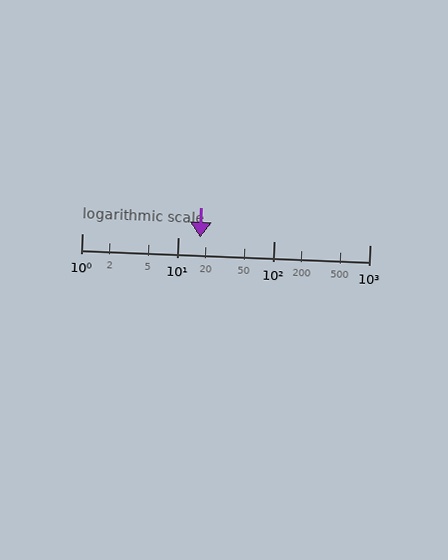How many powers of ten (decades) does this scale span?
The scale spans 3 decades, from 1 to 1000.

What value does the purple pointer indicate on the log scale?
The pointer indicates approximately 17.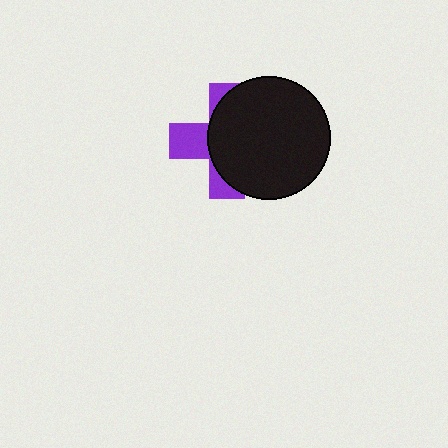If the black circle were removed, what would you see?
You would see the complete purple cross.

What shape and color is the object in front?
The object in front is a black circle.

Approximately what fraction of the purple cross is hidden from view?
Roughly 65% of the purple cross is hidden behind the black circle.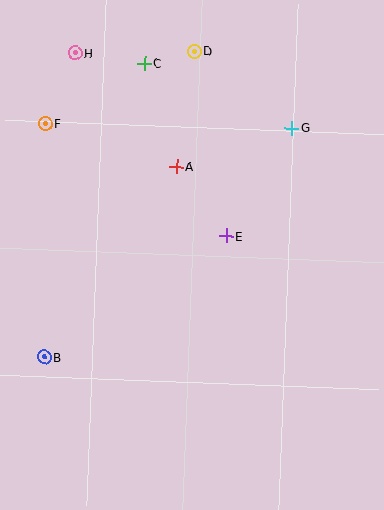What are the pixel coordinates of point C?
Point C is at (145, 63).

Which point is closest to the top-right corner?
Point G is closest to the top-right corner.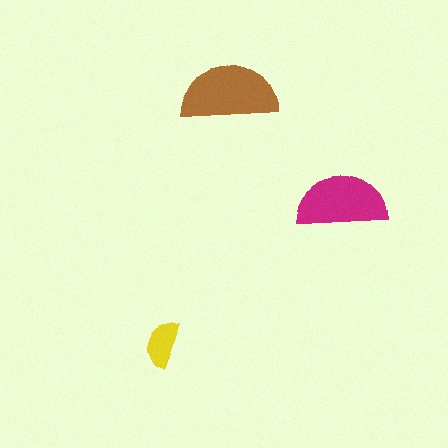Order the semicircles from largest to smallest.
the brown one, the magenta one, the yellow one.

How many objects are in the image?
There are 3 objects in the image.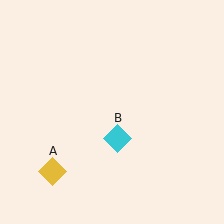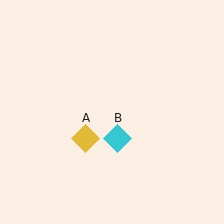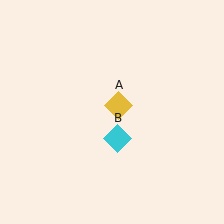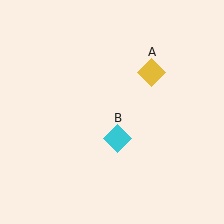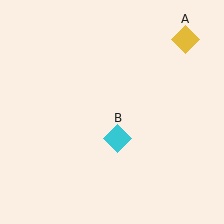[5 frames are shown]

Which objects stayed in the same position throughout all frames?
Cyan diamond (object B) remained stationary.